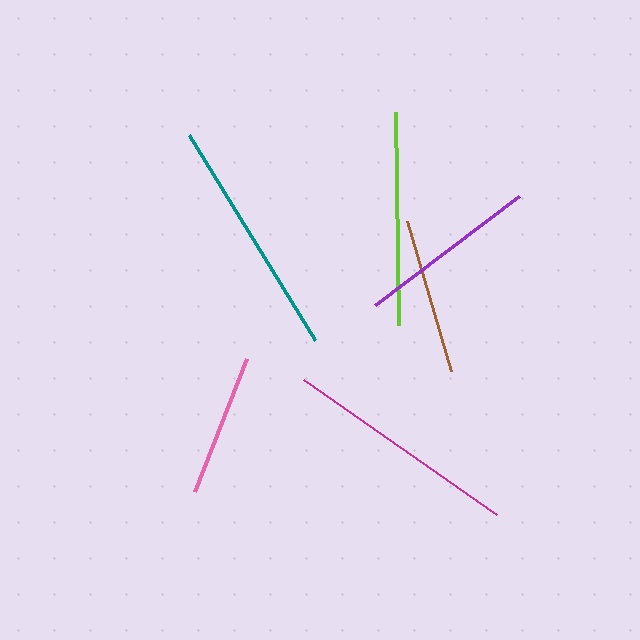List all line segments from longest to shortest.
From longest to shortest: teal, magenta, lime, purple, brown, pink.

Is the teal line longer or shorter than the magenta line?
The teal line is longer than the magenta line.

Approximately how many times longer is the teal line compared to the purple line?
The teal line is approximately 1.3 times the length of the purple line.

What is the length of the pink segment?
The pink segment is approximately 143 pixels long.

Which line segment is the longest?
The teal line is the longest at approximately 241 pixels.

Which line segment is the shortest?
The pink line is the shortest at approximately 143 pixels.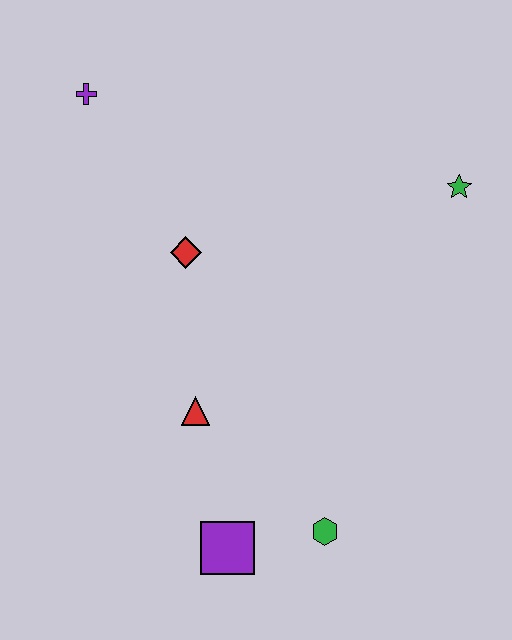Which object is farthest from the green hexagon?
The purple cross is farthest from the green hexagon.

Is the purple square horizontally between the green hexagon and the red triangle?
Yes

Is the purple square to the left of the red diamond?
No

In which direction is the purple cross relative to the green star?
The purple cross is to the left of the green star.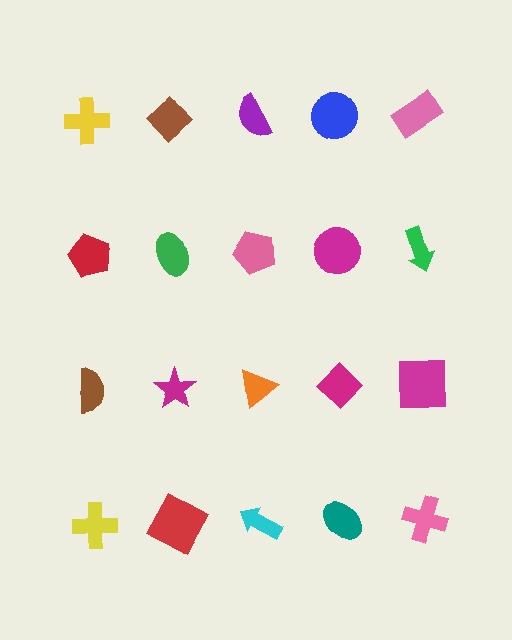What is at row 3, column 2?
A magenta star.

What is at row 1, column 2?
A brown diamond.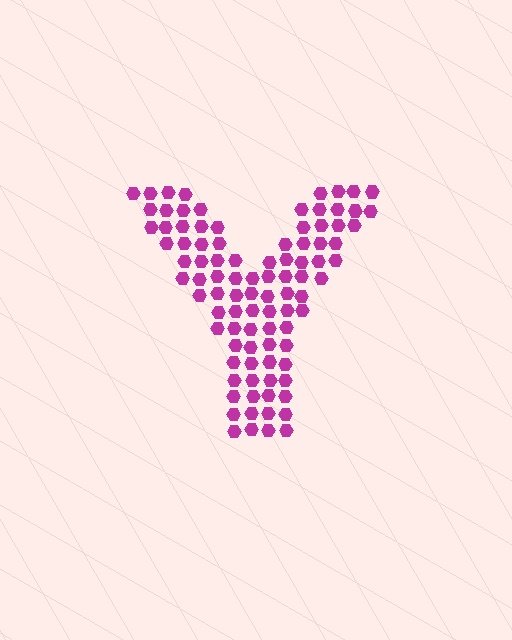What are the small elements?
The small elements are hexagons.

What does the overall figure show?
The overall figure shows the letter Y.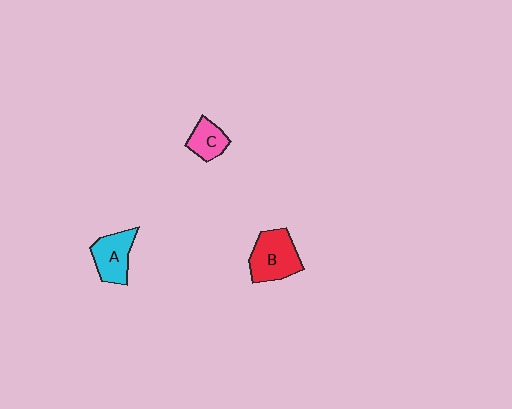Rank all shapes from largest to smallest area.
From largest to smallest: B (red), A (cyan), C (pink).